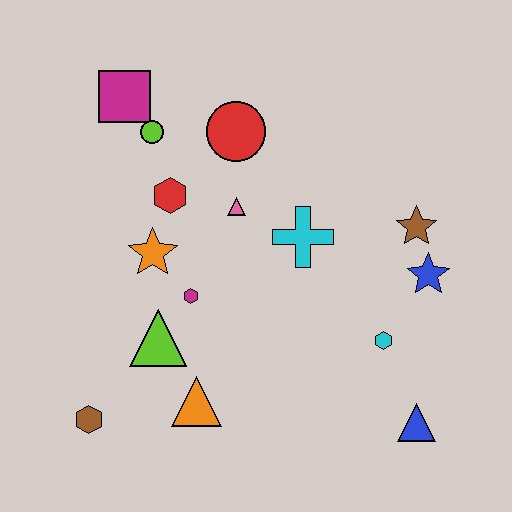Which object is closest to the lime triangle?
The magenta hexagon is closest to the lime triangle.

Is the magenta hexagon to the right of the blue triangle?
No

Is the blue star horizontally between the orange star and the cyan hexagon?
No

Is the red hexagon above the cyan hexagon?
Yes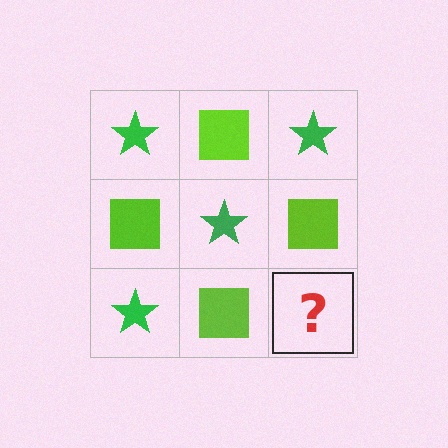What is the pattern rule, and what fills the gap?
The rule is that it alternates green star and lime square in a checkerboard pattern. The gap should be filled with a green star.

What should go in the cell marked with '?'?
The missing cell should contain a green star.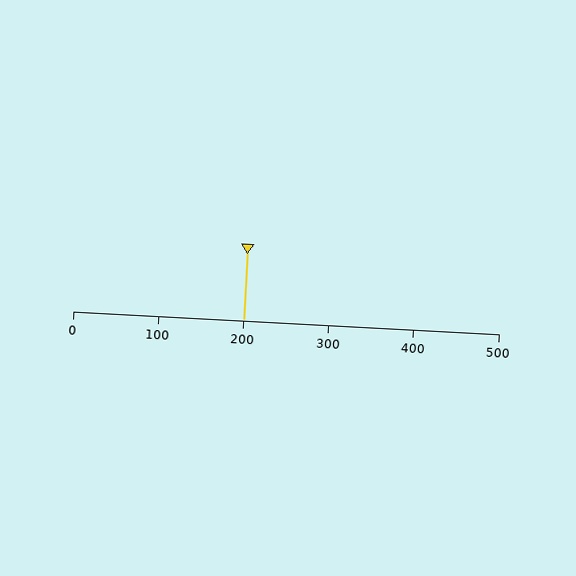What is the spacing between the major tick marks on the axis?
The major ticks are spaced 100 apart.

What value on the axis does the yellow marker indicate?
The marker indicates approximately 200.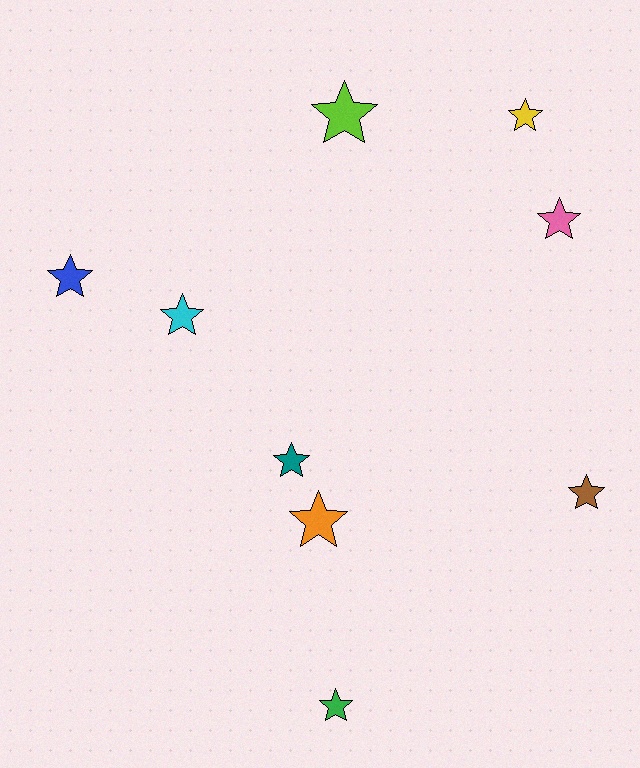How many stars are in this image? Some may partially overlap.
There are 9 stars.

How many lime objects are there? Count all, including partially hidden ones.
There is 1 lime object.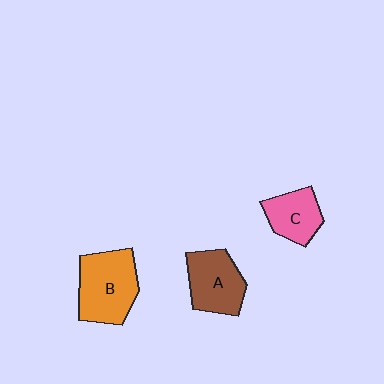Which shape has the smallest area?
Shape C (pink).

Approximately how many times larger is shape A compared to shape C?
Approximately 1.3 times.